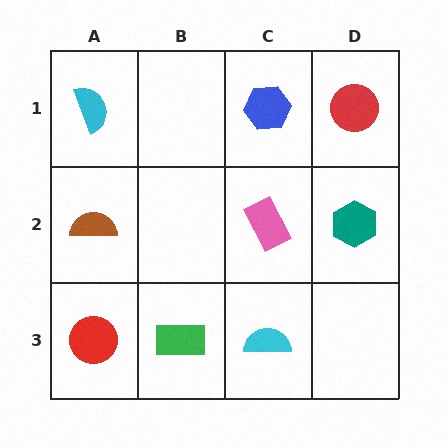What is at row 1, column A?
A cyan semicircle.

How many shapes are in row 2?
3 shapes.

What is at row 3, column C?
A cyan semicircle.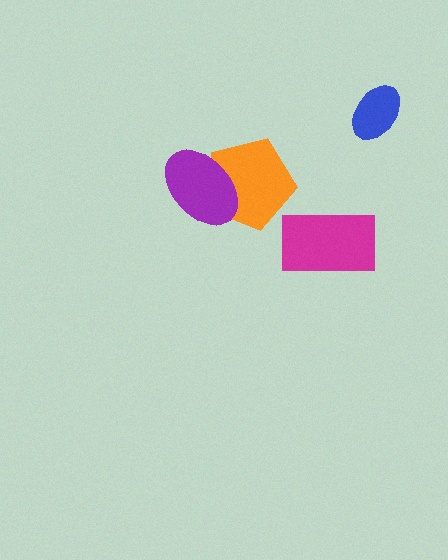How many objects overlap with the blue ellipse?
0 objects overlap with the blue ellipse.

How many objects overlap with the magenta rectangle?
0 objects overlap with the magenta rectangle.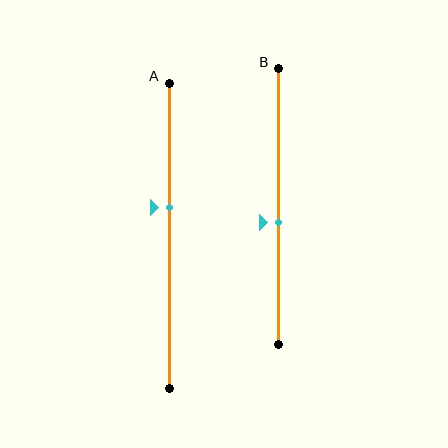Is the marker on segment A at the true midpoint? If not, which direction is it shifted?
No, the marker on segment A is shifted upward by about 9% of the segment length.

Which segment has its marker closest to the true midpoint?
Segment B has its marker closest to the true midpoint.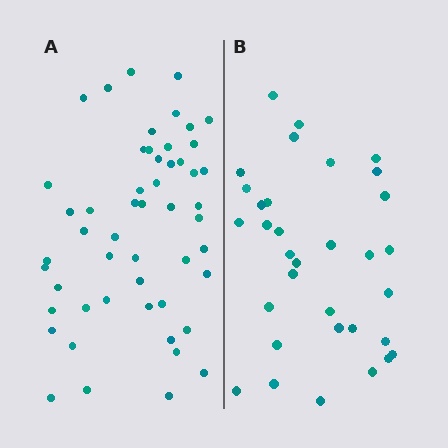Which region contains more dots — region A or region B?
Region A (the left region) has more dots.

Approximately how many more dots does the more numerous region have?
Region A has approximately 20 more dots than region B.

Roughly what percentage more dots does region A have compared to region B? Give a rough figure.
About 60% more.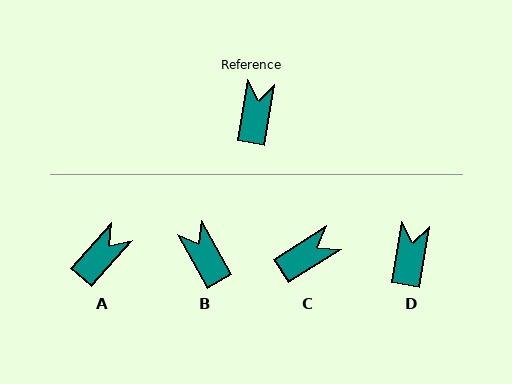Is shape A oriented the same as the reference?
No, it is off by about 32 degrees.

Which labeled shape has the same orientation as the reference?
D.